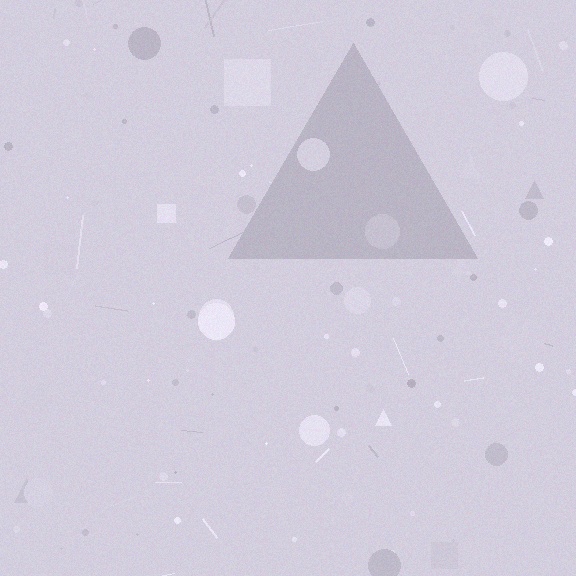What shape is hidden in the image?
A triangle is hidden in the image.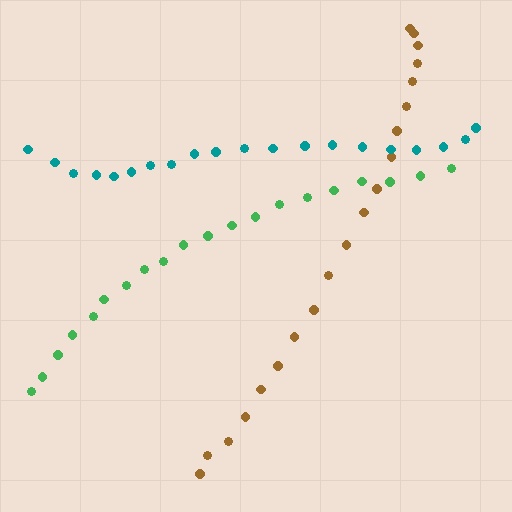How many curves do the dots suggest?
There are 3 distinct paths.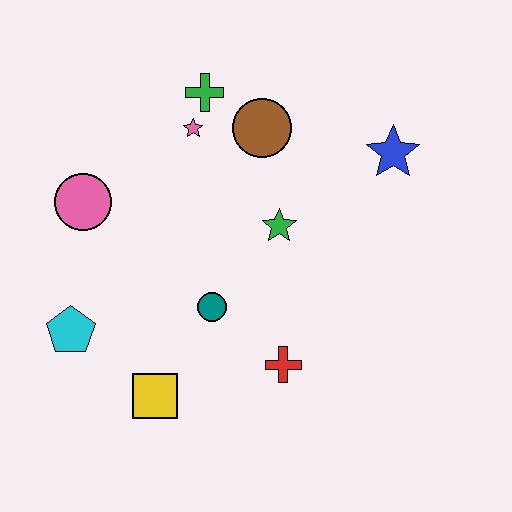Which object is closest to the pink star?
The green cross is closest to the pink star.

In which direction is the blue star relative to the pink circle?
The blue star is to the right of the pink circle.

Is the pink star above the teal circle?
Yes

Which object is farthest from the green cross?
The yellow square is farthest from the green cross.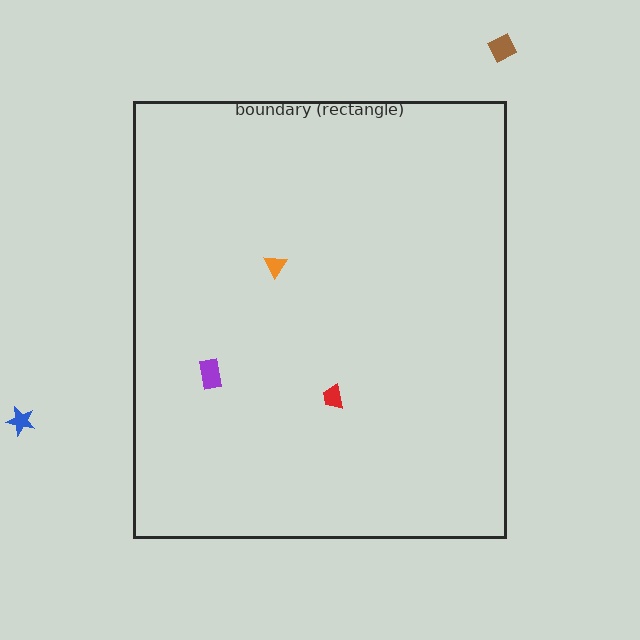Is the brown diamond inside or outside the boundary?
Outside.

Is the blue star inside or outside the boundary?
Outside.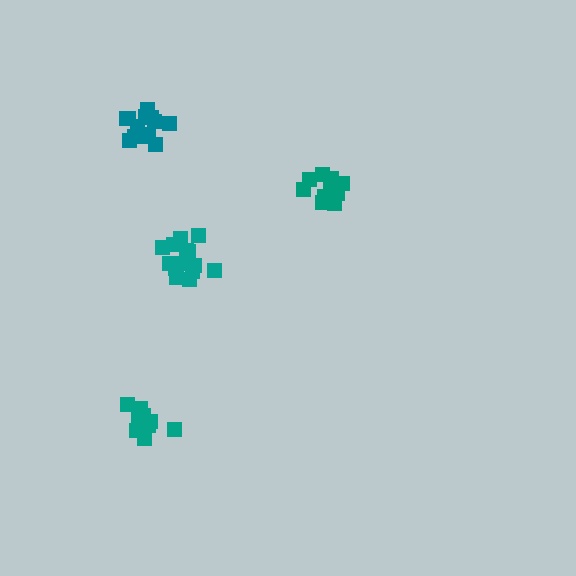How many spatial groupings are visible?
There are 4 spatial groupings.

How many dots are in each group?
Group 1: 15 dots, Group 2: 11 dots, Group 3: 11 dots, Group 4: 14 dots (51 total).